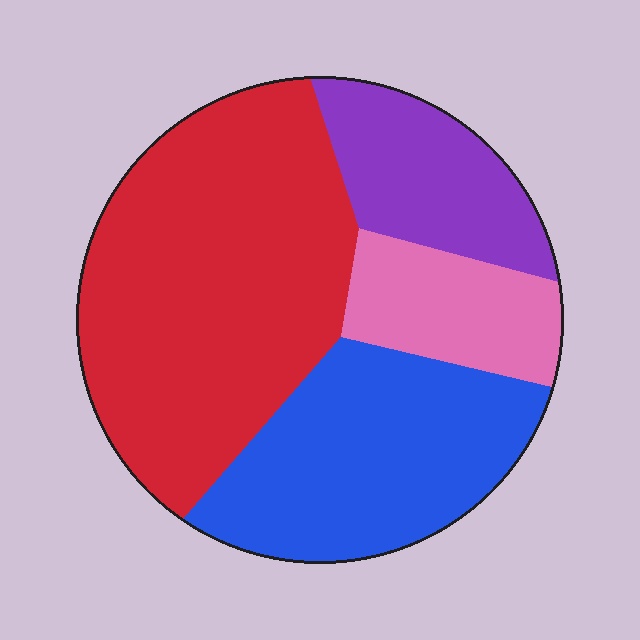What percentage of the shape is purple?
Purple covers roughly 15% of the shape.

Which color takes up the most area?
Red, at roughly 45%.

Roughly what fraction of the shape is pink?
Pink covers 12% of the shape.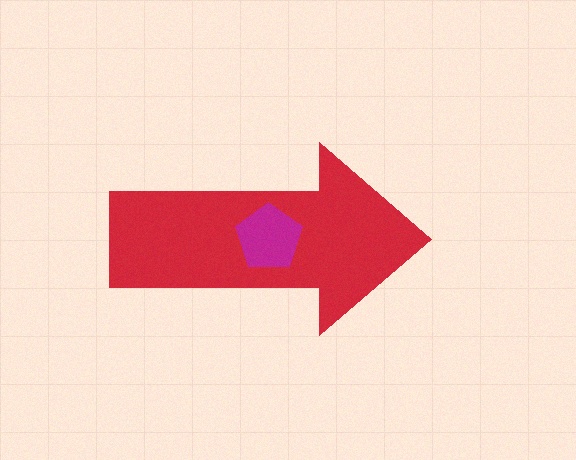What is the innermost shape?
The magenta pentagon.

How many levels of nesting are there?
2.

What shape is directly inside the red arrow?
The magenta pentagon.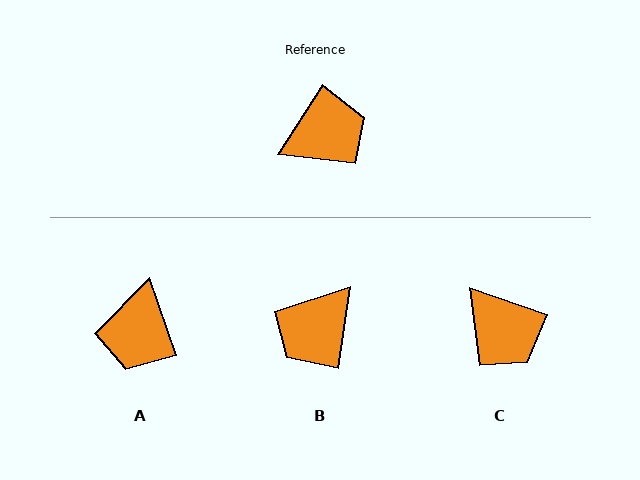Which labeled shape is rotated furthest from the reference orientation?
B, about 155 degrees away.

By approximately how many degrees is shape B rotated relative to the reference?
Approximately 155 degrees clockwise.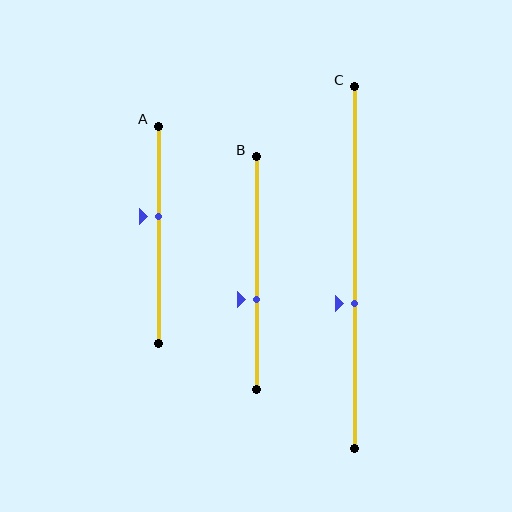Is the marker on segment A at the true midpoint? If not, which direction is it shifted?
No, the marker on segment A is shifted upward by about 8% of the segment length.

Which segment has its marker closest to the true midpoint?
Segment A has its marker closest to the true midpoint.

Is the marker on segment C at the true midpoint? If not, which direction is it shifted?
No, the marker on segment C is shifted downward by about 10% of the segment length.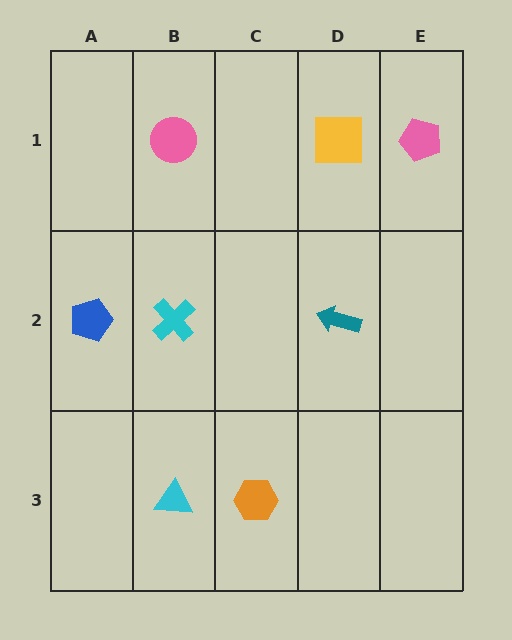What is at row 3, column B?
A cyan triangle.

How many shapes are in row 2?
3 shapes.